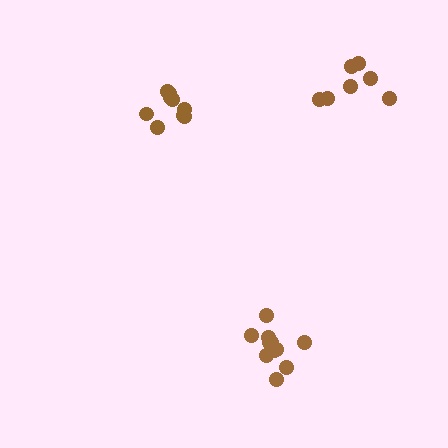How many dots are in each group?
Group 1: 7 dots, Group 2: 11 dots, Group 3: 9 dots (27 total).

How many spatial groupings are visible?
There are 3 spatial groupings.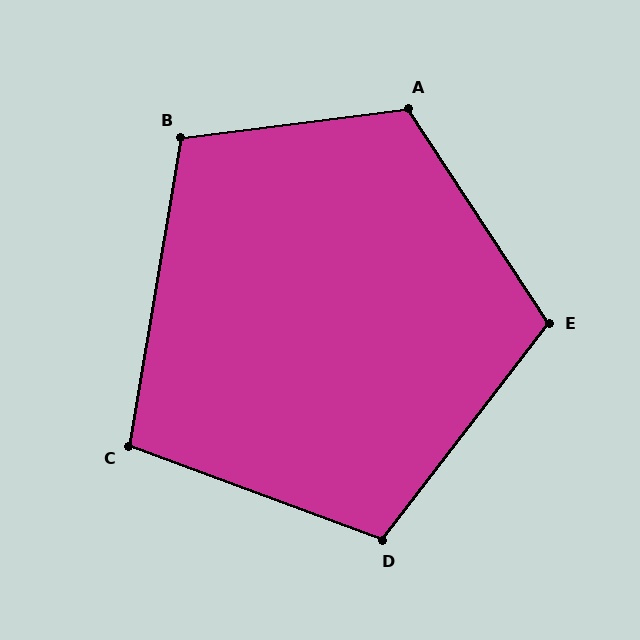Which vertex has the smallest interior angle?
C, at approximately 101 degrees.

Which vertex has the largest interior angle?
A, at approximately 116 degrees.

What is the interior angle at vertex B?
Approximately 107 degrees (obtuse).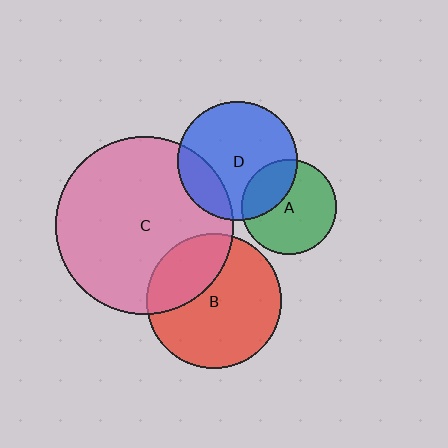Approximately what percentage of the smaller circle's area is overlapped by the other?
Approximately 30%.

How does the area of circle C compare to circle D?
Approximately 2.2 times.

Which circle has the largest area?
Circle C (pink).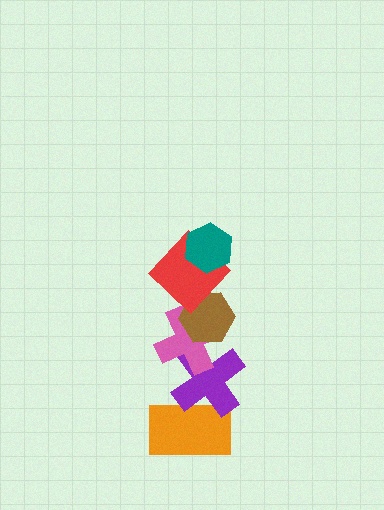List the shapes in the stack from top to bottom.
From top to bottom: the teal hexagon, the red diamond, the brown hexagon, the pink cross, the purple cross, the orange rectangle.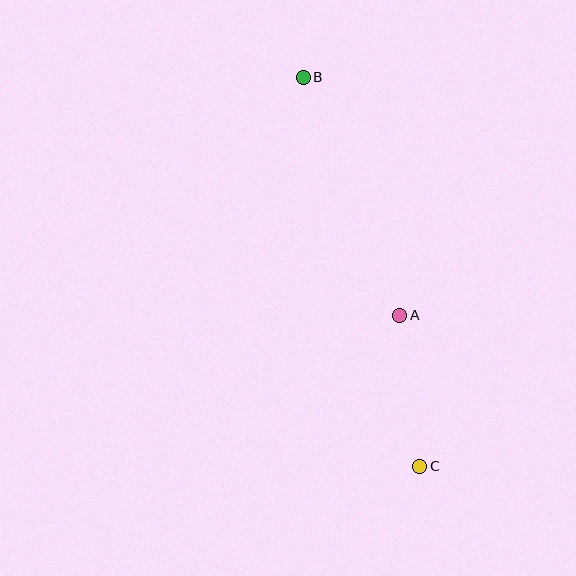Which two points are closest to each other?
Points A and C are closest to each other.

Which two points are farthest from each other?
Points B and C are farthest from each other.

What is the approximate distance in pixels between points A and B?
The distance between A and B is approximately 257 pixels.